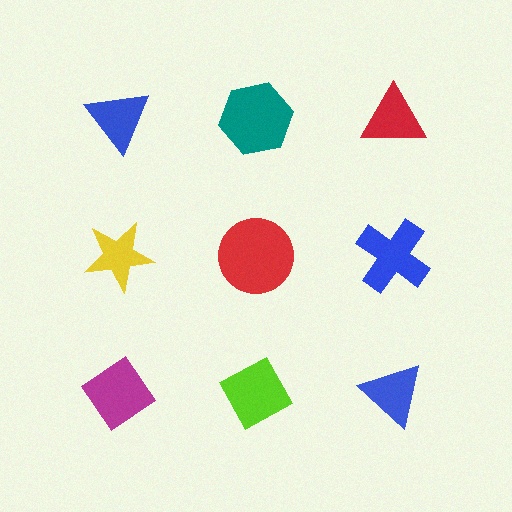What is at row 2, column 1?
A yellow star.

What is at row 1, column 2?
A teal hexagon.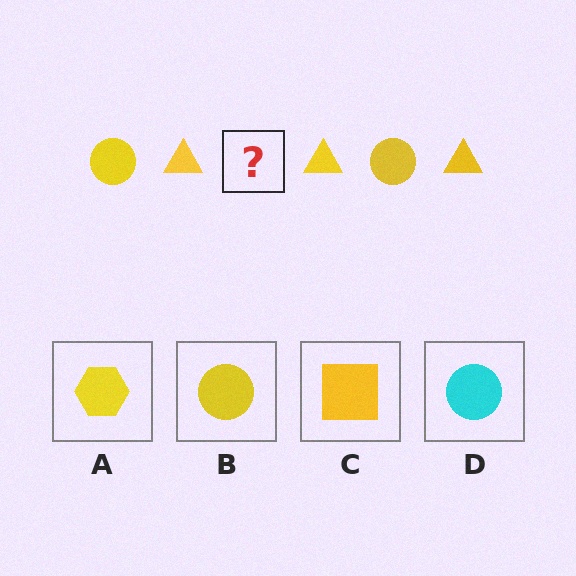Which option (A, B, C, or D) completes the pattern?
B.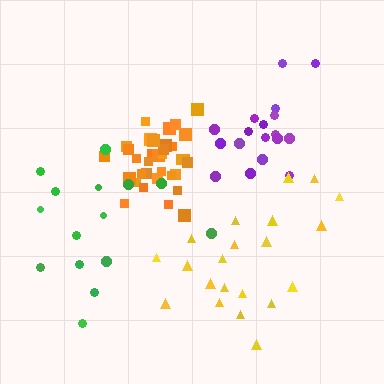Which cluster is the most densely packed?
Orange.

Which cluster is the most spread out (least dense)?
Yellow.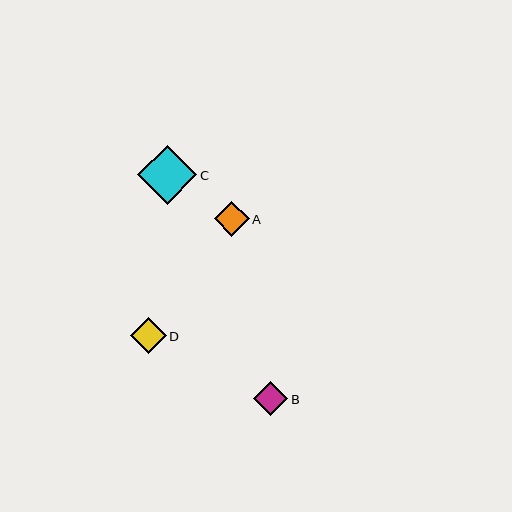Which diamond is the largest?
Diamond C is the largest with a size of approximately 60 pixels.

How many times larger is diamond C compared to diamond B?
Diamond C is approximately 1.8 times the size of diamond B.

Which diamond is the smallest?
Diamond B is the smallest with a size of approximately 34 pixels.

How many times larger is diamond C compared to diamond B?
Diamond C is approximately 1.8 times the size of diamond B.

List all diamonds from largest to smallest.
From largest to smallest: C, D, A, B.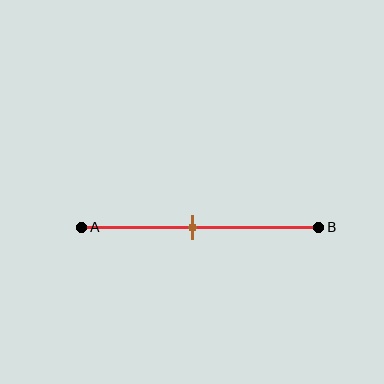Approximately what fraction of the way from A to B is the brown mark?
The brown mark is approximately 45% of the way from A to B.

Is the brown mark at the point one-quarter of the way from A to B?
No, the mark is at about 45% from A, not at the 25% one-quarter point.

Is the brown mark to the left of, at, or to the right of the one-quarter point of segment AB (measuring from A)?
The brown mark is to the right of the one-quarter point of segment AB.